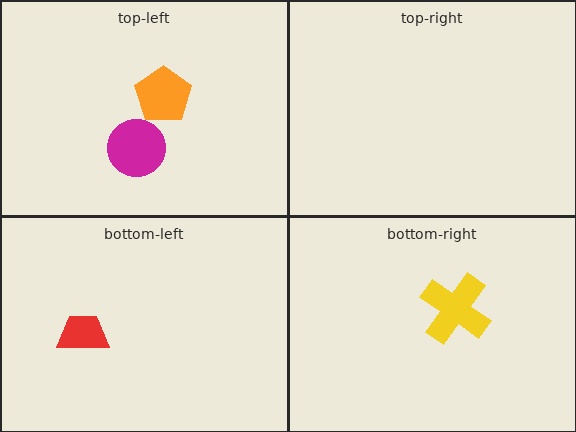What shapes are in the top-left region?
The magenta circle, the orange pentagon.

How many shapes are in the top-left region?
2.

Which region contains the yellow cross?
The bottom-right region.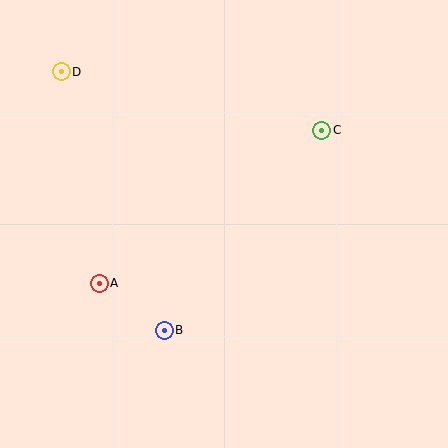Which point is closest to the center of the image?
Point B at (164, 330) is closest to the center.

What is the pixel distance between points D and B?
The distance between D and B is 278 pixels.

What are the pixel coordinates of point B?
Point B is at (164, 330).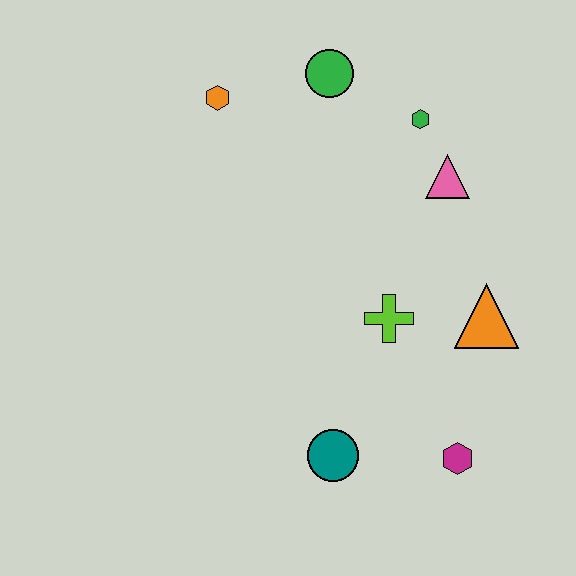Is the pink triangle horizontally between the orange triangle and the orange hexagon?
Yes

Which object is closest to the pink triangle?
The green hexagon is closest to the pink triangle.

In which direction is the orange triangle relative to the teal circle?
The orange triangle is to the right of the teal circle.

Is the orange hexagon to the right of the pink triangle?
No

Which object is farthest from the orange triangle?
The orange hexagon is farthest from the orange triangle.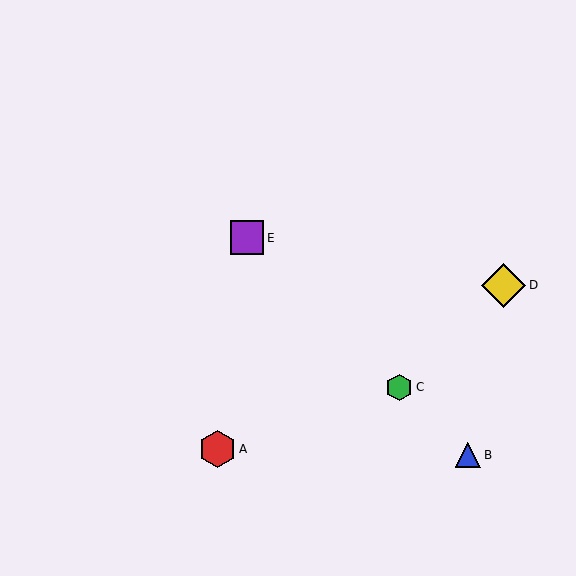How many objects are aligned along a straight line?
3 objects (B, C, E) are aligned along a straight line.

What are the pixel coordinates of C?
Object C is at (399, 387).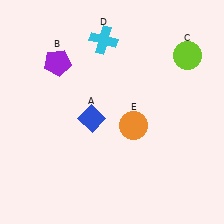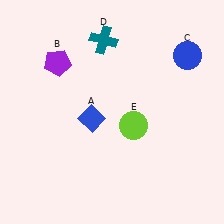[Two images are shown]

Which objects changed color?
C changed from lime to blue. D changed from cyan to teal. E changed from orange to lime.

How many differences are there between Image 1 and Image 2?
There are 3 differences between the two images.